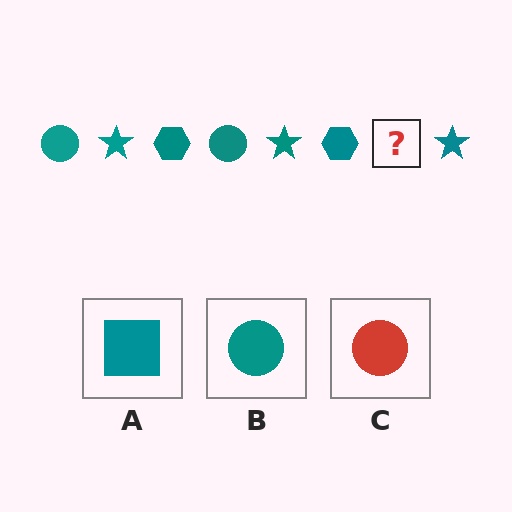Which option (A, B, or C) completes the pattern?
B.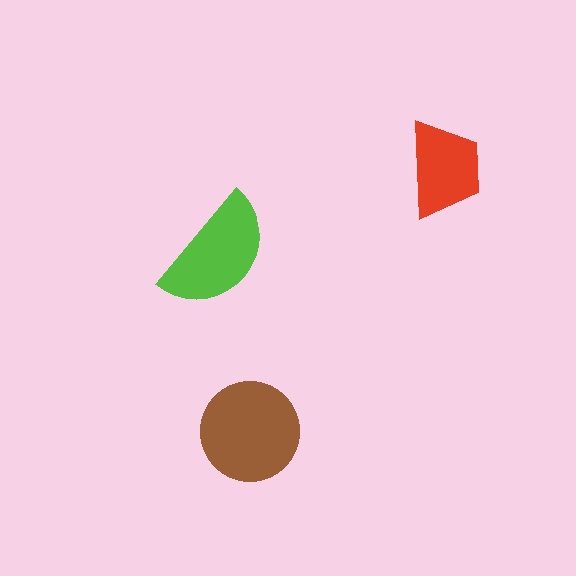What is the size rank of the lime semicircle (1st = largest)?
2nd.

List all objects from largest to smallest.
The brown circle, the lime semicircle, the red trapezoid.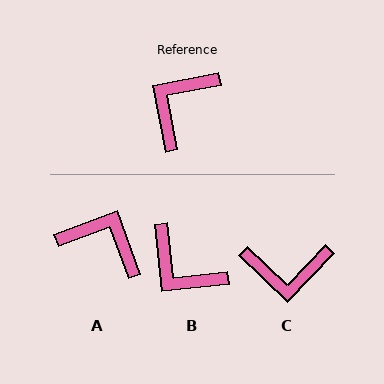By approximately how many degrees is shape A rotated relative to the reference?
Approximately 80 degrees clockwise.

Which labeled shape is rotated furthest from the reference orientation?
C, about 126 degrees away.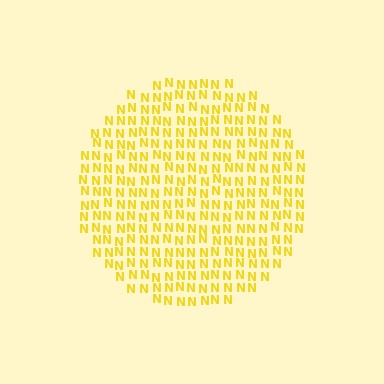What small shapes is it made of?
It is made of small letter N's.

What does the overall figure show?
The overall figure shows a circle.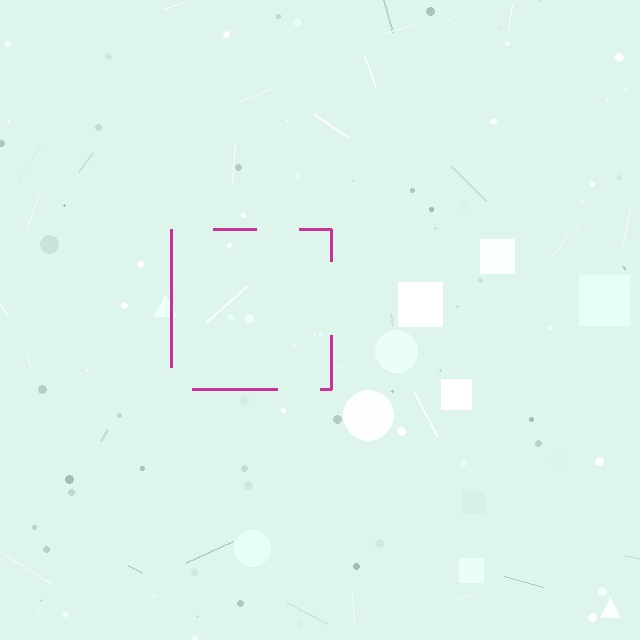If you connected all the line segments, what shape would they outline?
They would outline a square.